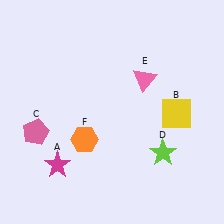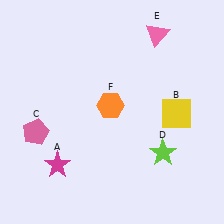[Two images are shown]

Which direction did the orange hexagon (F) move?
The orange hexagon (F) moved up.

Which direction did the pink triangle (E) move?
The pink triangle (E) moved up.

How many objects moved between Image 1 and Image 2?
2 objects moved between the two images.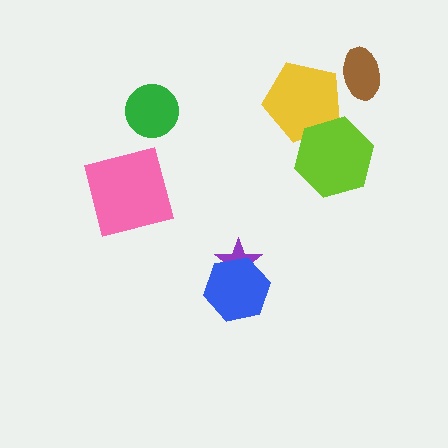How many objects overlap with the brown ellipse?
0 objects overlap with the brown ellipse.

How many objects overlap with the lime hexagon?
1 object overlaps with the lime hexagon.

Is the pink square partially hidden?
No, no other shape covers it.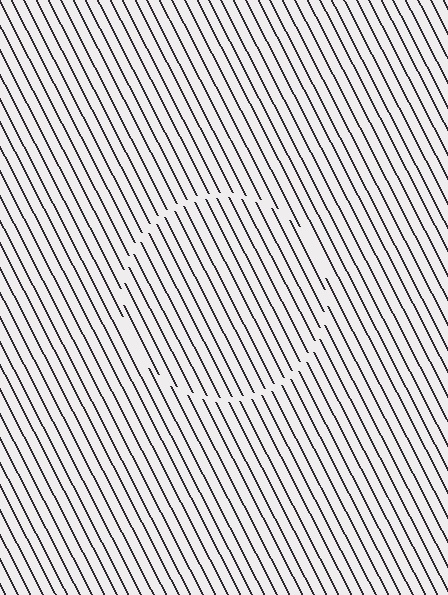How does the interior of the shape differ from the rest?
The interior of the shape contains the same grating, shifted by half a period — the contour is defined by the phase discontinuity where line-ends from the inner and outer gratings abut.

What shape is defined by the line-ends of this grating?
An illusory circle. The interior of the shape contains the same grating, shifted by half a period — the contour is defined by the phase discontinuity where line-ends from the inner and outer gratings abut.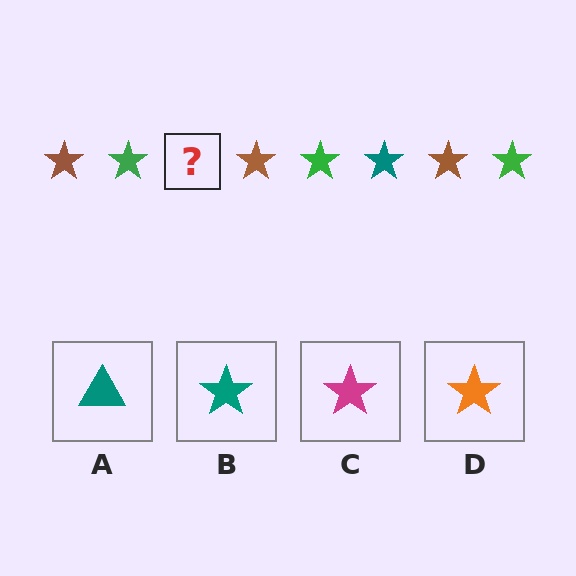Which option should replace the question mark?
Option B.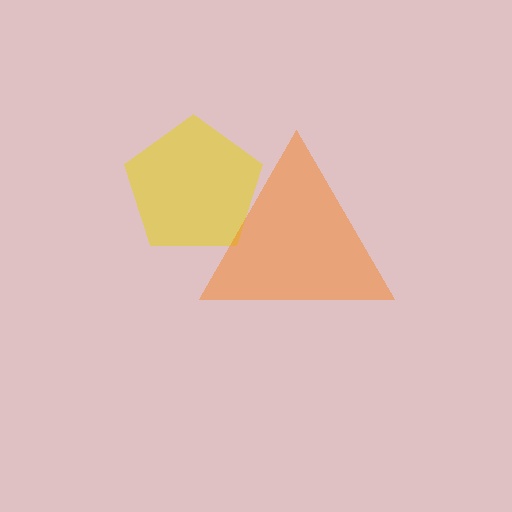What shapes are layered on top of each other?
The layered shapes are: a yellow pentagon, an orange triangle.